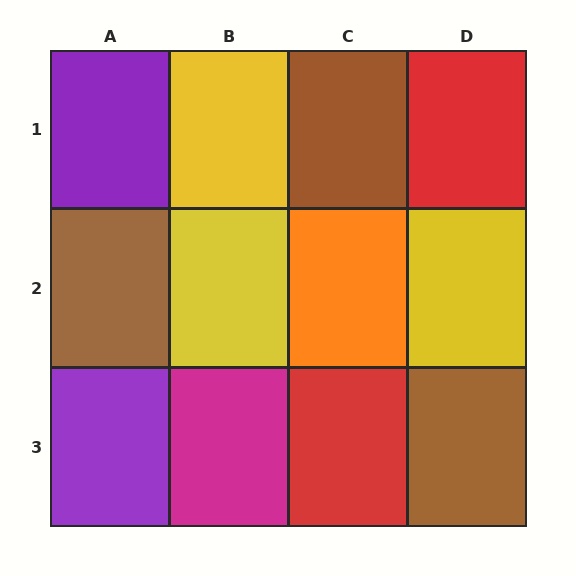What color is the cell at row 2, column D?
Yellow.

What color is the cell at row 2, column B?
Yellow.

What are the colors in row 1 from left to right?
Purple, yellow, brown, red.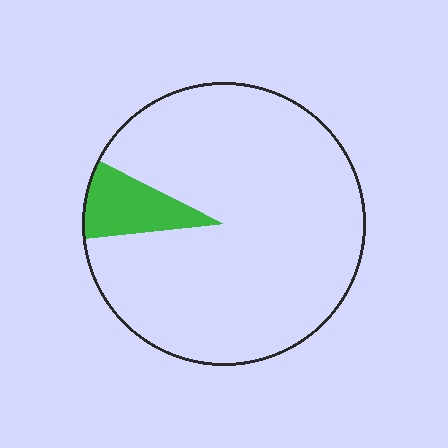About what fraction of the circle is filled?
About one tenth (1/10).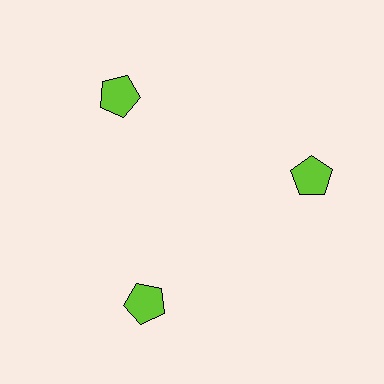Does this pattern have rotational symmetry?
Yes, this pattern has 3-fold rotational symmetry. It looks the same after rotating 120 degrees around the center.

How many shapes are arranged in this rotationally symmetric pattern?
There are 3 shapes, arranged in 3 groups of 1.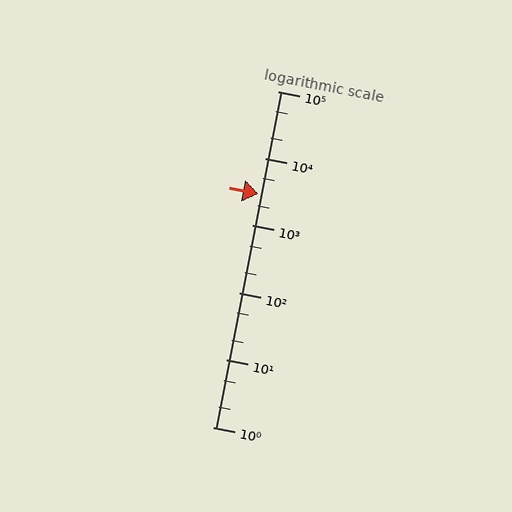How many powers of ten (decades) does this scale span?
The scale spans 5 decades, from 1 to 100000.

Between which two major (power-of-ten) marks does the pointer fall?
The pointer is between 1000 and 10000.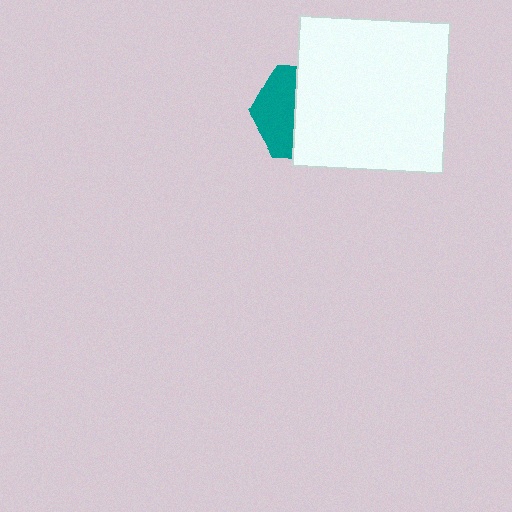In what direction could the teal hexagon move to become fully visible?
The teal hexagon could move left. That would shift it out from behind the white square entirely.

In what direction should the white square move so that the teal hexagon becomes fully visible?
The white square should move right. That is the shortest direction to clear the overlap and leave the teal hexagon fully visible.